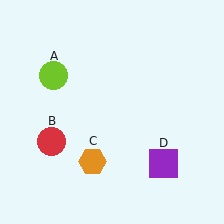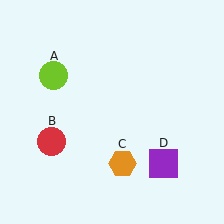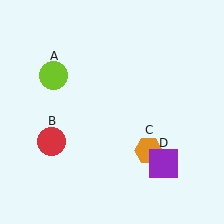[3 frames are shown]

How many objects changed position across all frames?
1 object changed position: orange hexagon (object C).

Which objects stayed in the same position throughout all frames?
Lime circle (object A) and red circle (object B) and purple square (object D) remained stationary.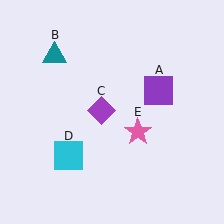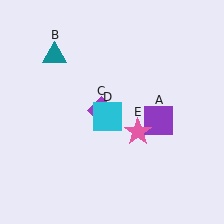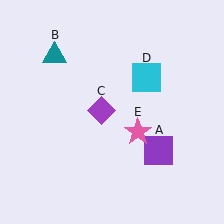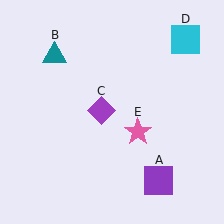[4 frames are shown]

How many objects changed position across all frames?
2 objects changed position: purple square (object A), cyan square (object D).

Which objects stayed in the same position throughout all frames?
Teal triangle (object B) and purple diamond (object C) and pink star (object E) remained stationary.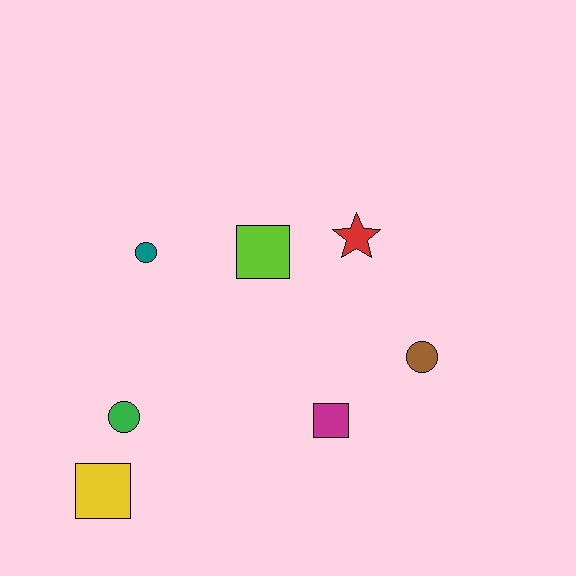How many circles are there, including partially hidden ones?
There are 3 circles.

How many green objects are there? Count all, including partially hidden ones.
There is 1 green object.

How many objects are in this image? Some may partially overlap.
There are 7 objects.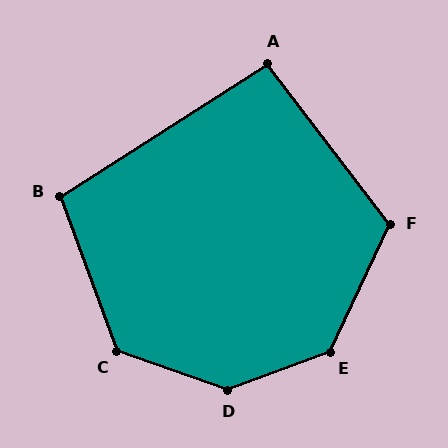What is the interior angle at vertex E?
Approximately 136 degrees (obtuse).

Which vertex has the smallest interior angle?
A, at approximately 95 degrees.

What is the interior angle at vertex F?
Approximately 117 degrees (obtuse).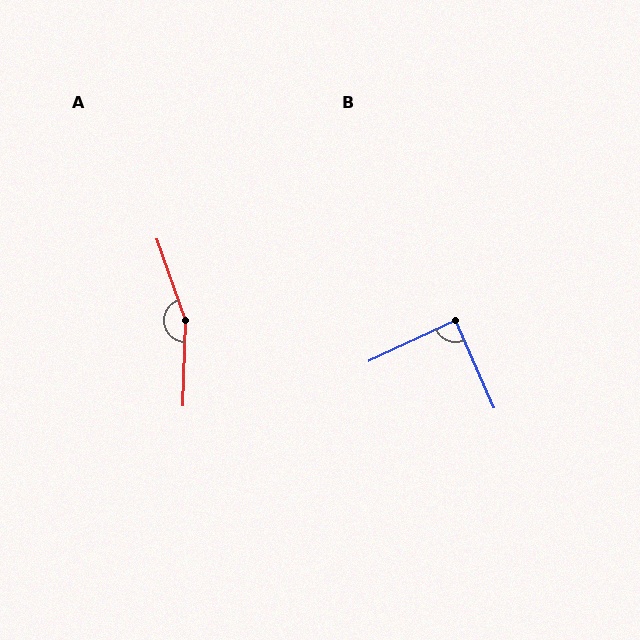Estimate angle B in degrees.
Approximately 89 degrees.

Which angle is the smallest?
B, at approximately 89 degrees.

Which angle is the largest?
A, at approximately 159 degrees.